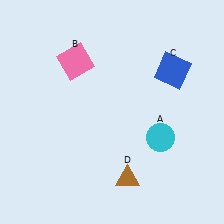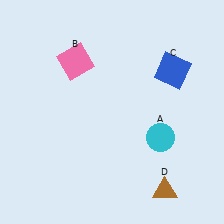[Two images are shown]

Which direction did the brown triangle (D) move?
The brown triangle (D) moved right.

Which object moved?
The brown triangle (D) moved right.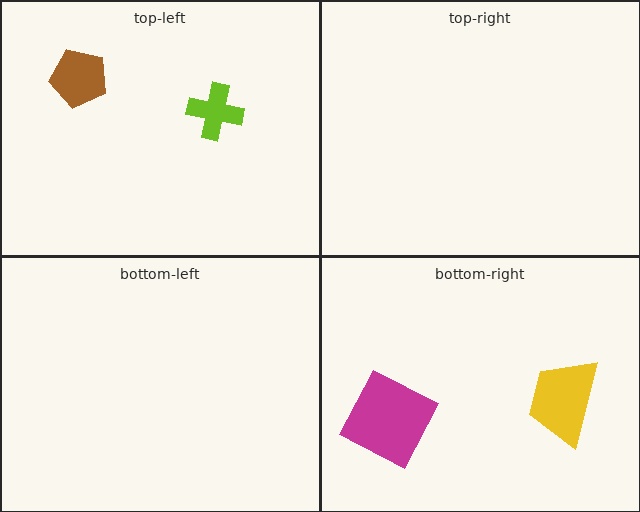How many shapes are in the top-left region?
2.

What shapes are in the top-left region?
The lime cross, the brown pentagon.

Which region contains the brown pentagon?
The top-left region.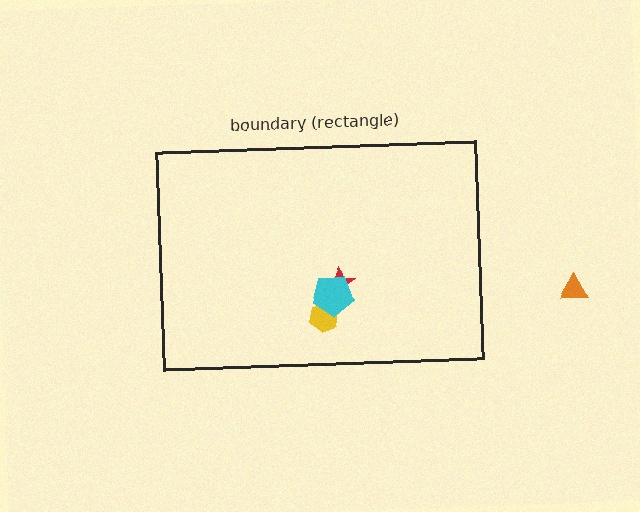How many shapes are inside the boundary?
3 inside, 1 outside.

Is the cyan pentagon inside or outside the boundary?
Inside.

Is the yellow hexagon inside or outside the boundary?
Inside.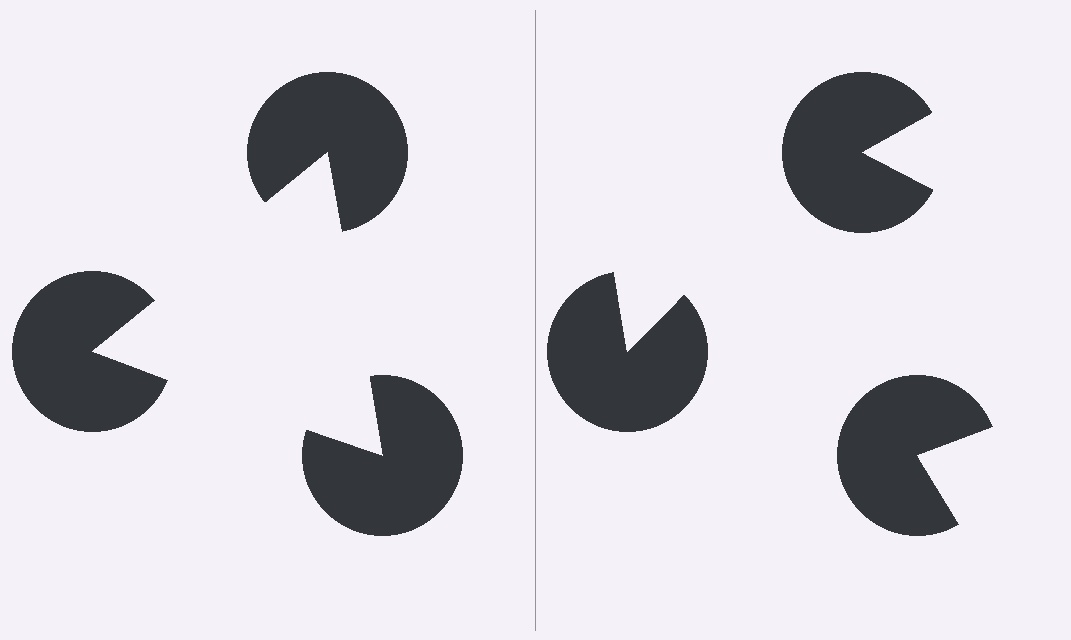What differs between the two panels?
The pac-man discs are positioned identically on both sides; only the wedge orientations differ. On the left they align to a triangle; on the right they are misaligned.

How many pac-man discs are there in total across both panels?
6 — 3 on each side.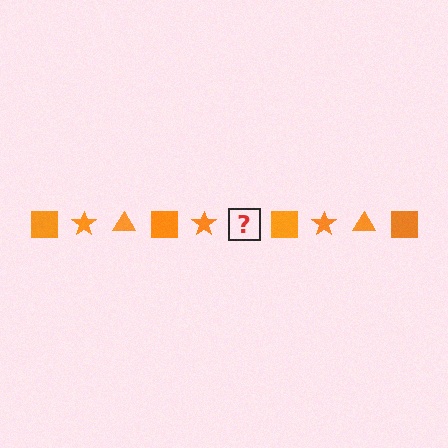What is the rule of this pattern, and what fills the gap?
The rule is that the pattern cycles through square, star, triangle shapes in orange. The gap should be filled with an orange triangle.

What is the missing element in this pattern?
The missing element is an orange triangle.